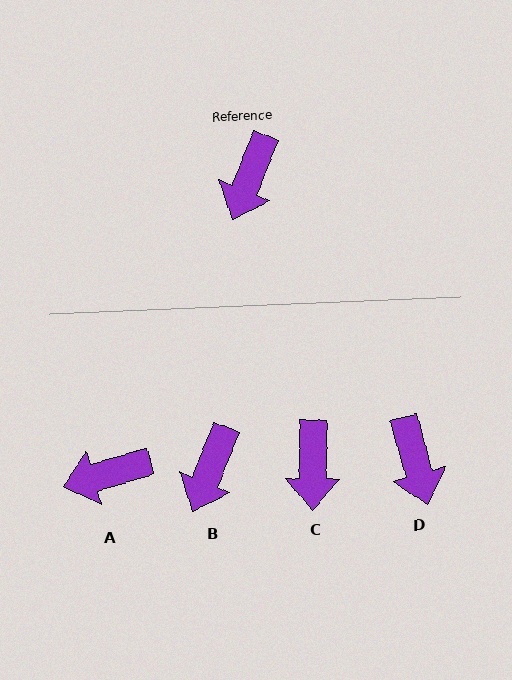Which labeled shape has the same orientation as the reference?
B.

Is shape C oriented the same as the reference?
No, it is off by about 21 degrees.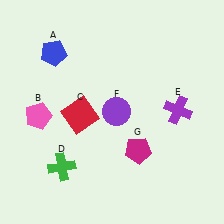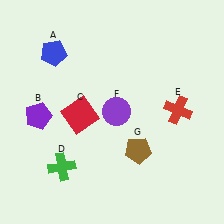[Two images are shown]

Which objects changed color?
B changed from pink to purple. E changed from purple to red. G changed from magenta to brown.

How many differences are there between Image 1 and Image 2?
There are 3 differences between the two images.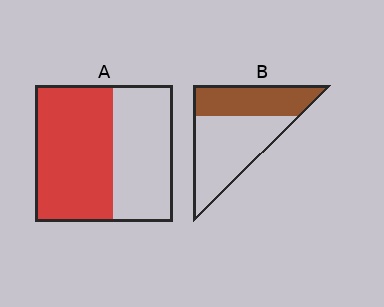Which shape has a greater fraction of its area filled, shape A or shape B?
Shape A.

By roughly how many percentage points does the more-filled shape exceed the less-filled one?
By roughly 15 percentage points (A over B).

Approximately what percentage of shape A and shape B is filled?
A is approximately 55% and B is approximately 40%.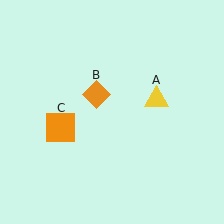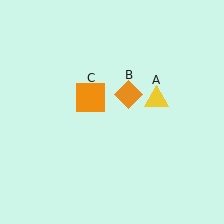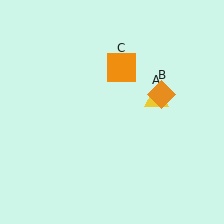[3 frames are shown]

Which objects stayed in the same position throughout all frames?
Yellow triangle (object A) remained stationary.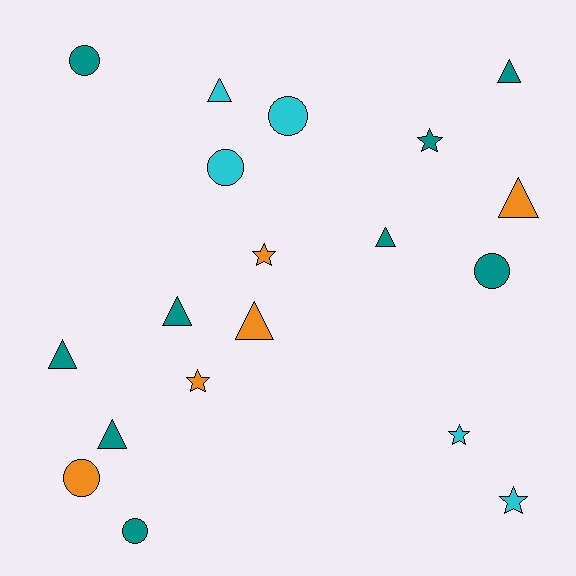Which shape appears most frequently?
Triangle, with 8 objects.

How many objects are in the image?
There are 19 objects.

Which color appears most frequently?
Teal, with 9 objects.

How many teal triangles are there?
There are 5 teal triangles.